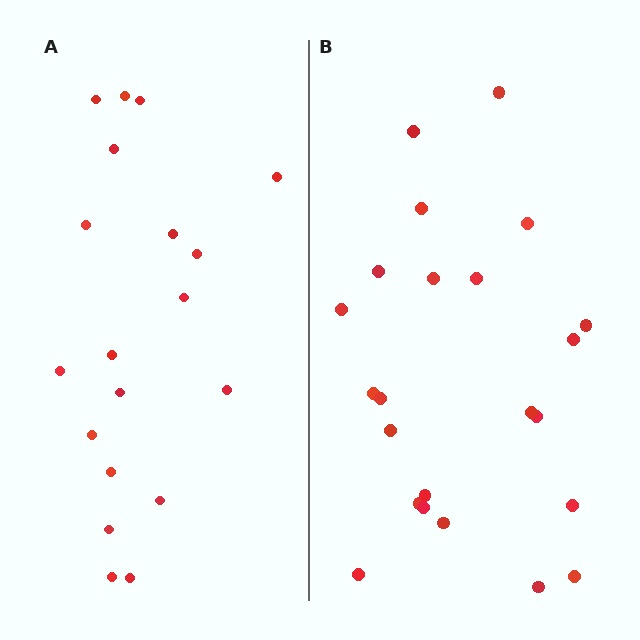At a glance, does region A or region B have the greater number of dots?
Region B (the right region) has more dots.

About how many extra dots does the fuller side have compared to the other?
Region B has about 4 more dots than region A.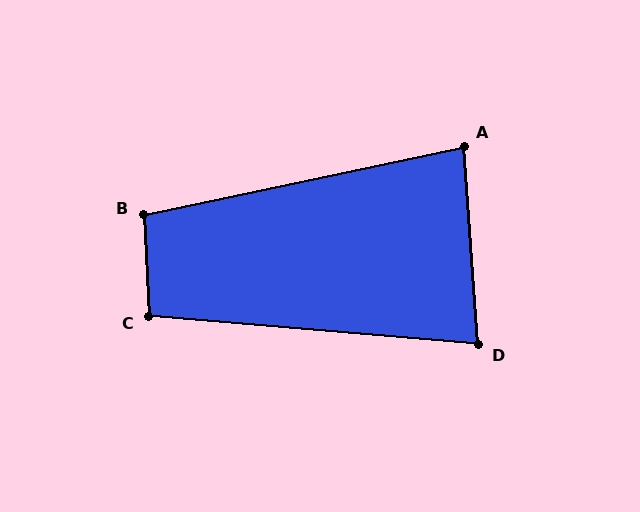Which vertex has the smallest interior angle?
D, at approximately 81 degrees.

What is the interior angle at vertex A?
Approximately 82 degrees (acute).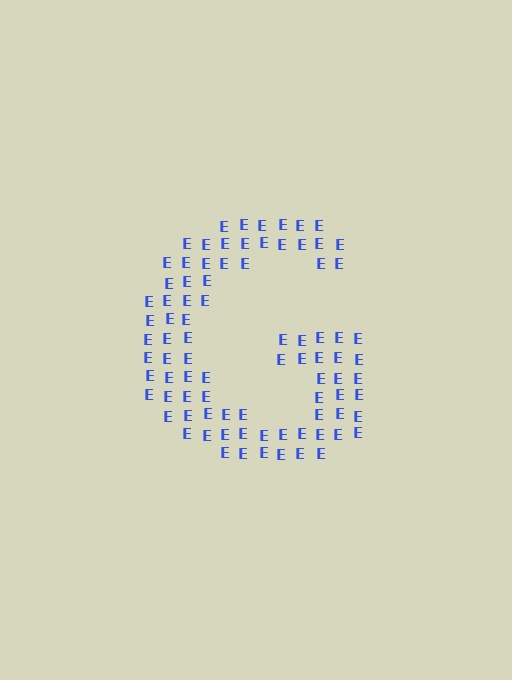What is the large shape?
The large shape is the letter G.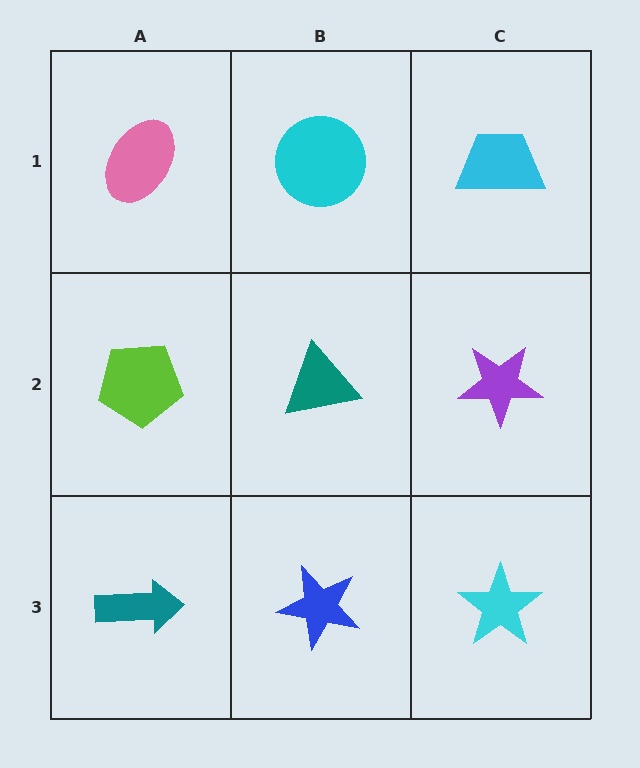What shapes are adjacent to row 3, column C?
A purple star (row 2, column C), a blue star (row 3, column B).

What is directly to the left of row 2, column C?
A teal triangle.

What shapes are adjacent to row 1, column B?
A teal triangle (row 2, column B), a pink ellipse (row 1, column A), a cyan trapezoid (row 1, column C).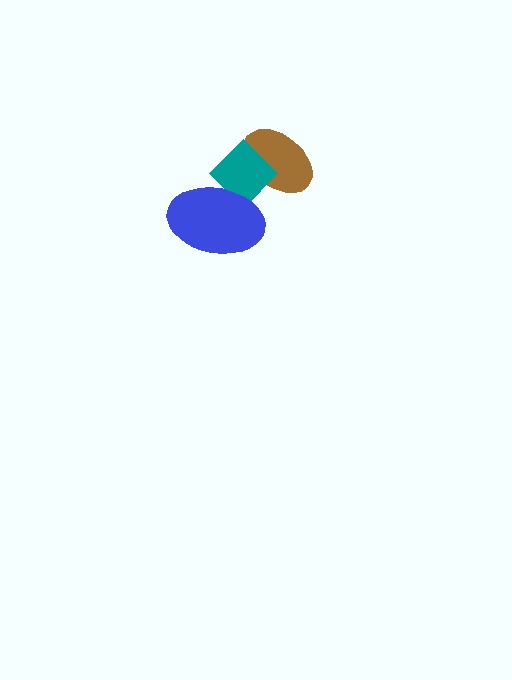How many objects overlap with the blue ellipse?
1 object overlaps with the blue ellipse.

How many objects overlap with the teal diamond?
2 objects overlap with the teal diamond.